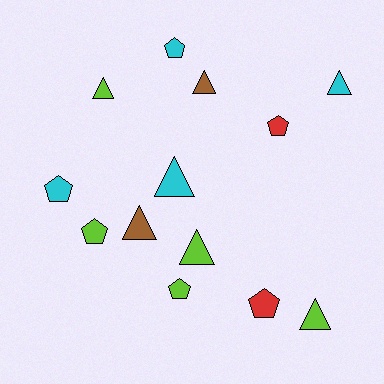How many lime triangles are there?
There are 3 lime triangles.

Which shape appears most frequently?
Triangle, with 7 objects.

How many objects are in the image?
There are 13 objects.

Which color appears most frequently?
Lime, with 5 objects.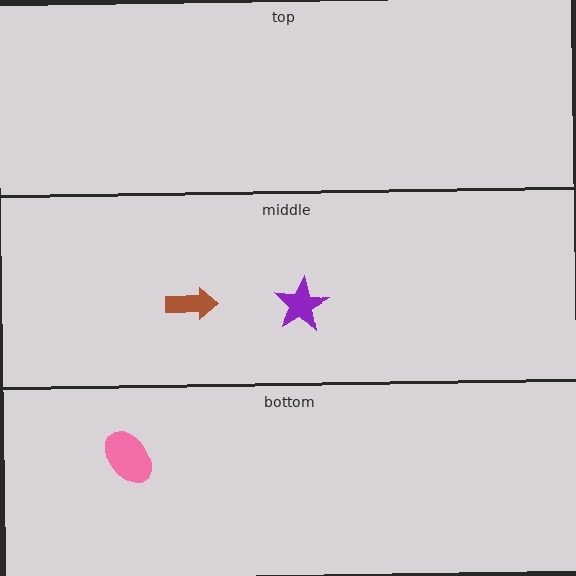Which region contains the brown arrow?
The middle region.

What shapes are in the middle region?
The purple star, the brown arrow.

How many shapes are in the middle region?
2.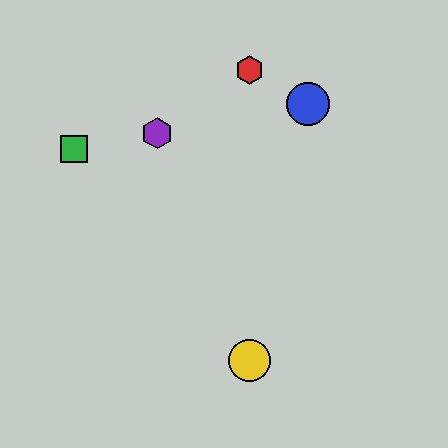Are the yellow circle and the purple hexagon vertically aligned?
No, the yellow circle is at x≈249 and the purple hexagon is at x≈157.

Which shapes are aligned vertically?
The red hexagon, the yellow circle are aligned vertically.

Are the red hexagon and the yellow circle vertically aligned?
Yes, both are at x≈249.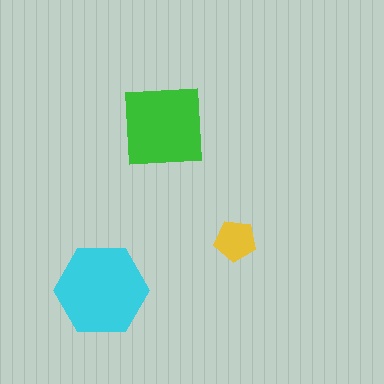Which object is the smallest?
The yellow pentagon.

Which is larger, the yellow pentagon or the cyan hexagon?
The cyan hexagon.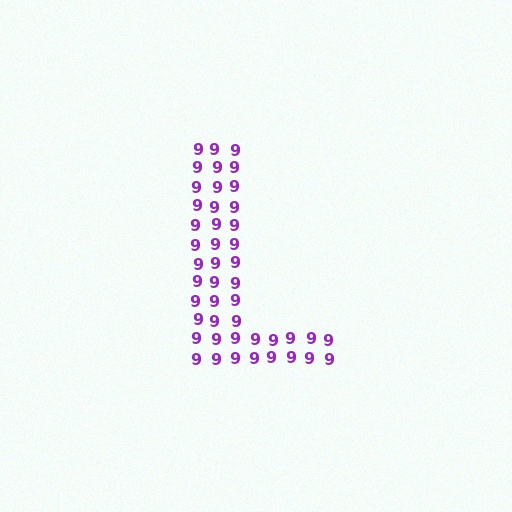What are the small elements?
The small elements are digit 9's.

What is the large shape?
The large shape is the letter L.